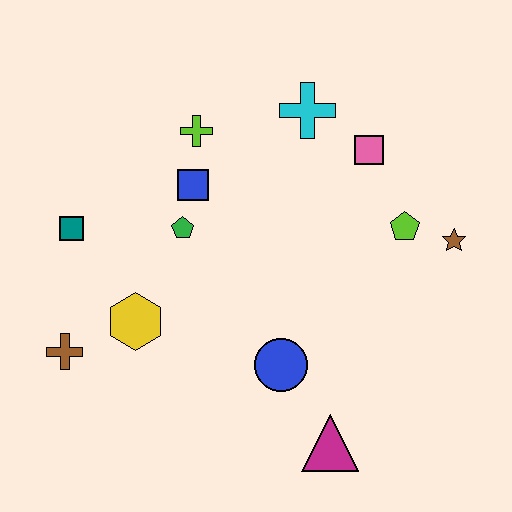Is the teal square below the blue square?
Yes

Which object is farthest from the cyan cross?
The brown cross is farthest from the cyan cross.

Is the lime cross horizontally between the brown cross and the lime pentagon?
Yes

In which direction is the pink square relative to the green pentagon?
The pink square is to the right of the green pentagon.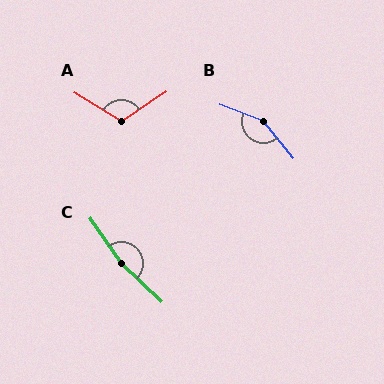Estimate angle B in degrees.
Approximately 150 degrees.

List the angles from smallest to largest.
A (115°), B (150°), C (169°).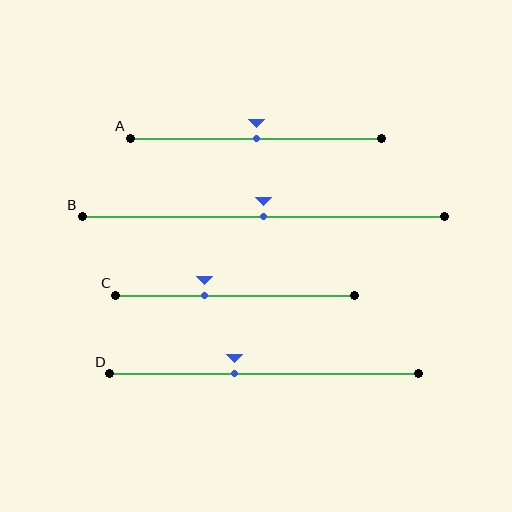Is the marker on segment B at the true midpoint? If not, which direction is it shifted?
Yes, the marker on segment B is at the true midpoint.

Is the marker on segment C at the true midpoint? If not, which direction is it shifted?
No, the marker on segment C is shifted to the left by about 13% of the segment length.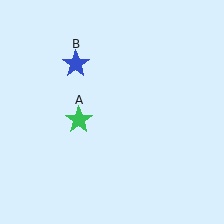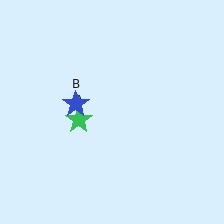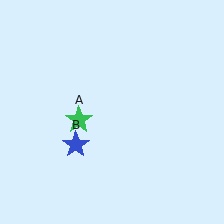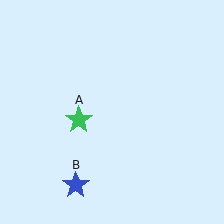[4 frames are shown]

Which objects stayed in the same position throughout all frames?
Green star (object A) remained stationary.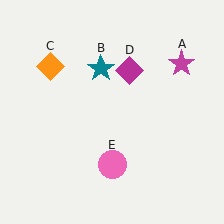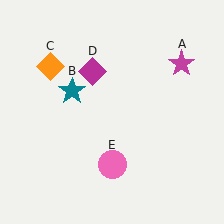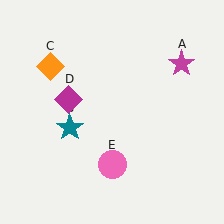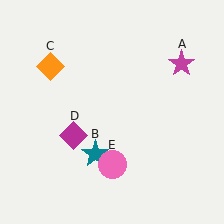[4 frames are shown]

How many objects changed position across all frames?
2 objects changed position: teal star (object B), magenta diamond (object D).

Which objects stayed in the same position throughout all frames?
Magenta star (object A) and orange diamond (object C) and pink circle (object E) remained stationary.